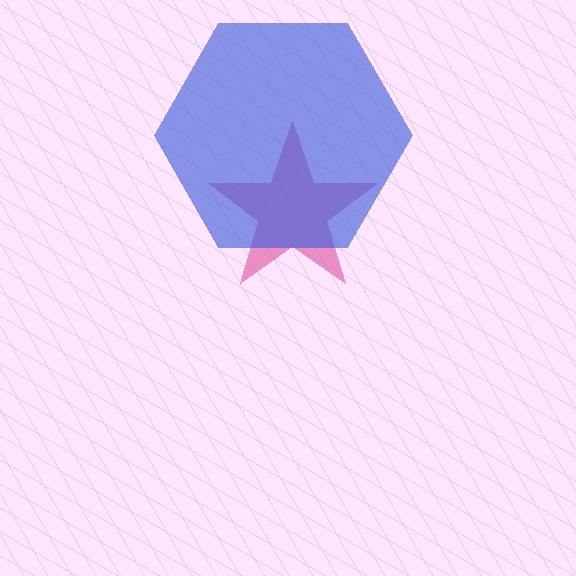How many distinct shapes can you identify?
There are 2 distinct shapes: a pink star, a blue hexagon.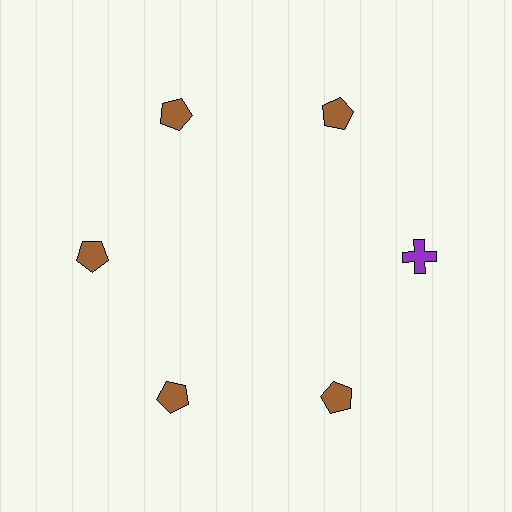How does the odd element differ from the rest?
It differs in both color (purple instead of brown) and shape (cross instead of pentagon).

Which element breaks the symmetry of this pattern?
The purple cross at roughly the 3 o'clock position breaks the symmetry. All other shapes are brown pentagons.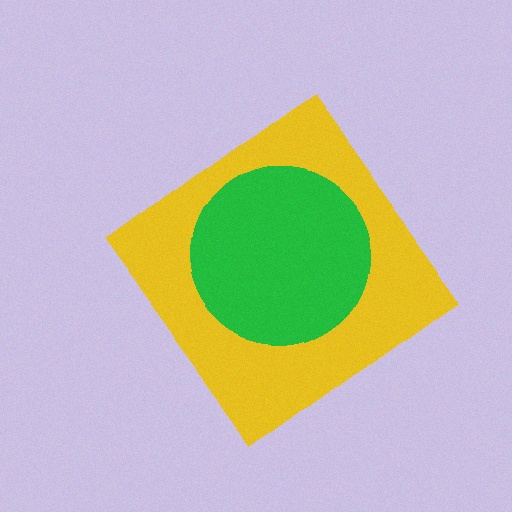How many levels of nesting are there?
2.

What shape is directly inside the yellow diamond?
The green circle.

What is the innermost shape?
The green circle.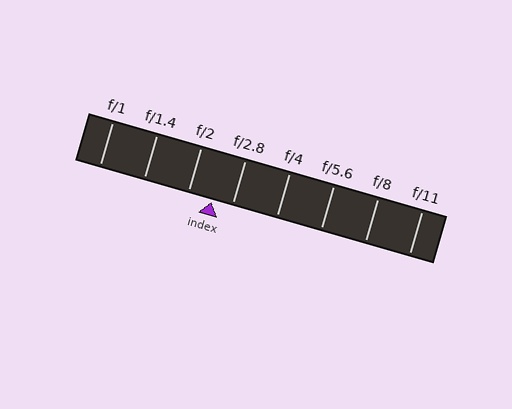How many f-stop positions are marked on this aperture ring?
There are 8 f-stop positions marked.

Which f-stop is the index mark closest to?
The index mark is closest to f/2.8.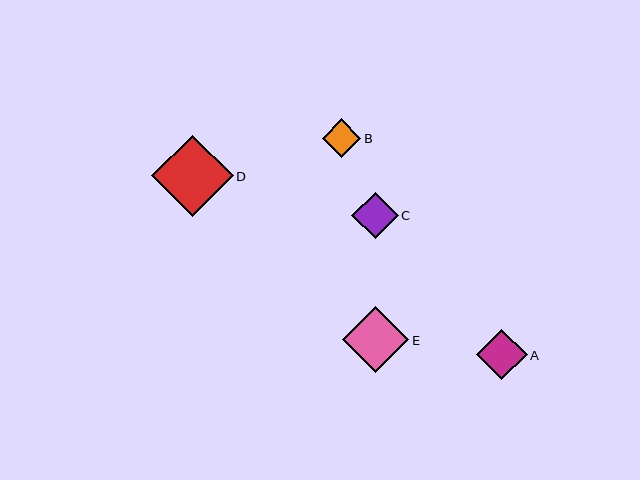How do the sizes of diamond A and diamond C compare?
Diamond A and diamond C are approximately the same size.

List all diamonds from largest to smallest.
From largest to smallest: D, E, A, C, B.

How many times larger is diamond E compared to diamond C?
Diamond E is approximately 1.4 times the size of diamond C.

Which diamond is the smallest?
Diamond B is the smallest with a size of approximately 39 pixels.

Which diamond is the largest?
Diamond D is the largest with a size of approximately 81 pixels.